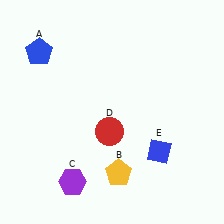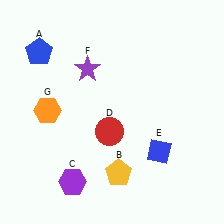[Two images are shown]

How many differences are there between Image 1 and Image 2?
There are 2 differences between the two images.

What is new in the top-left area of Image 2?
An orange hexagon (G) was added in the top-left area of Image 2.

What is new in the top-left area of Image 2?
A purple star (F) was added in the top-left area of Image 2.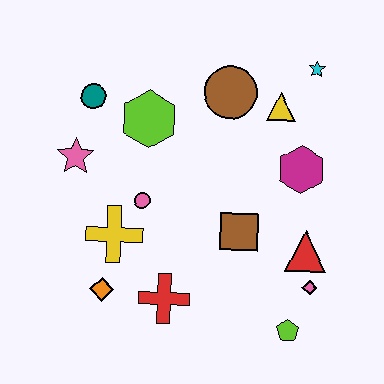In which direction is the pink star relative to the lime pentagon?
The pink star is to the left of the lime pentagon.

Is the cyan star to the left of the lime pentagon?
No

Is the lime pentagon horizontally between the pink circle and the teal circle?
No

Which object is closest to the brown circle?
The yellow triangle is closest to the brown circle.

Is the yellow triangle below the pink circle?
No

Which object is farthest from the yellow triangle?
The orange diamond is farthest from the yellow triangle.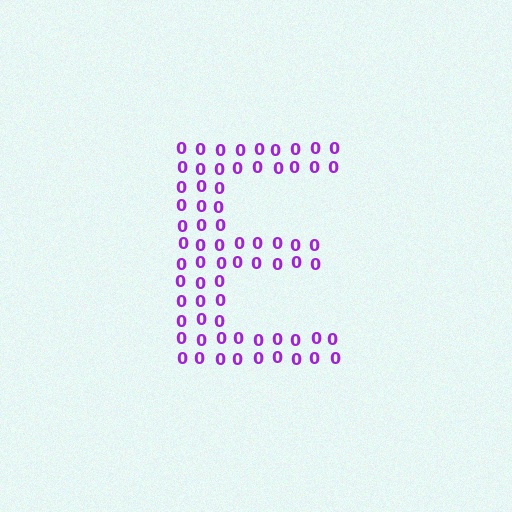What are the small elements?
The small elements are digit 0's.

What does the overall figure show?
The overall figure shows the letter E.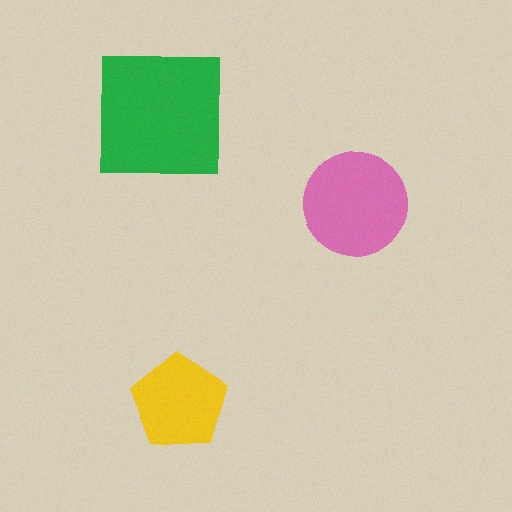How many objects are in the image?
There are 3 objects in the image.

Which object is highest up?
The green square is topmost.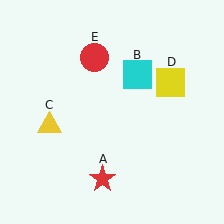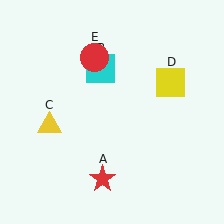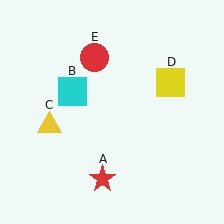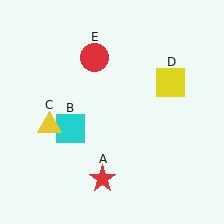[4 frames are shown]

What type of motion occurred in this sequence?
The cyan square (object B) rotated counterclockwise around the center of the scene.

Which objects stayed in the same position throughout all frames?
Red star (object A) and yellow triangle (object C) and yellow square (object D) and red circle (object E) remained stationary.